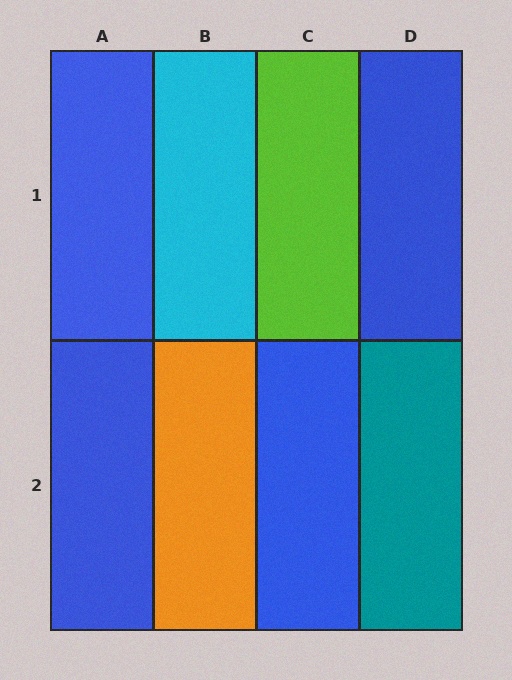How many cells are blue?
4 cells are blue.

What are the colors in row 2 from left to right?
Blue, orange, blue, teal.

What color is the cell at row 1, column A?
Blue.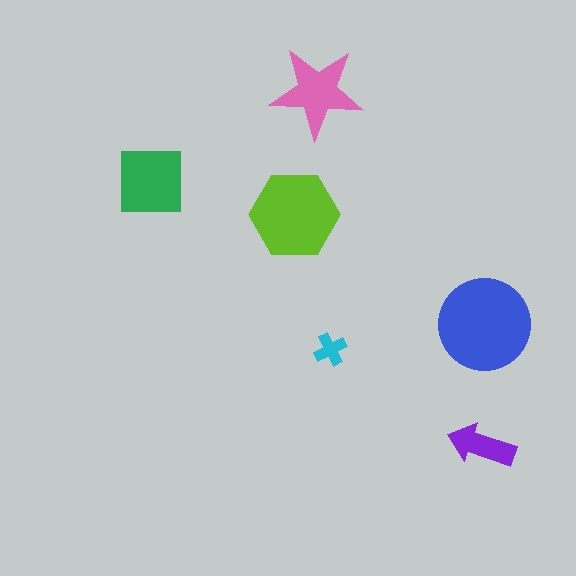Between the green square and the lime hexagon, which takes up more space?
The lime hexagon.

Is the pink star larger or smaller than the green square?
Smaller.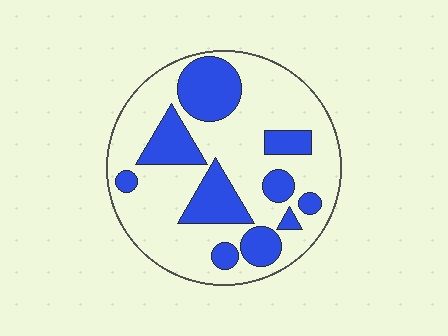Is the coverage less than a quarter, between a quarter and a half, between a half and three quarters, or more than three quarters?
Between a quarter and a half.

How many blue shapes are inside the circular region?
10.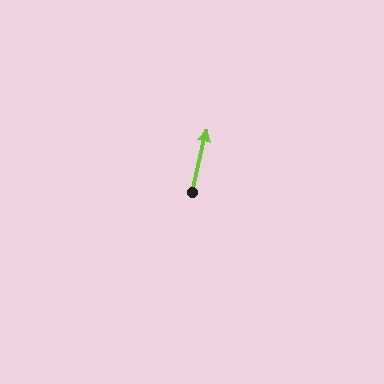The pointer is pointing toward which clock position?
Roughly 12 o'clock.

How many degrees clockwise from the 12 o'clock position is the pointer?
Approximately 13 degrees.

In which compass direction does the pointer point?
North.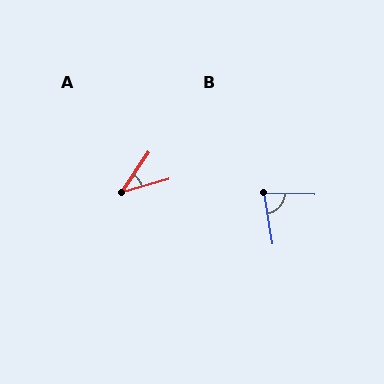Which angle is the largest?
B, at approximately 79 degrees.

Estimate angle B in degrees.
Approximately 79 degrees.